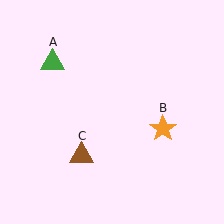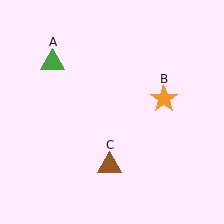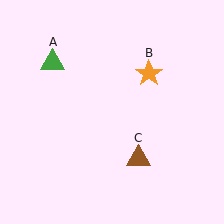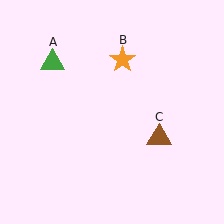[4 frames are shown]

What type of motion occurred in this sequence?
The orange star (object B), brown triangle (object C) rotated counterclockwise around the center of the scene.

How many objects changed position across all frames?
2 objects changed position: orange star (object B), brown triangle (object C).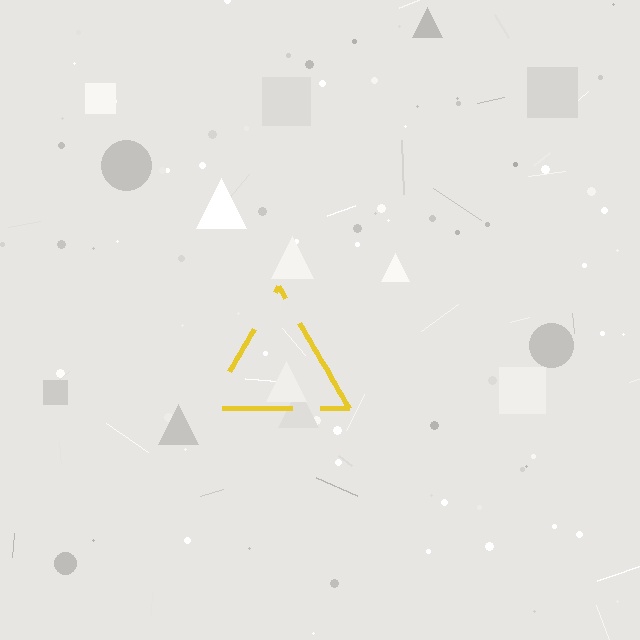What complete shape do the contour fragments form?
The contour fragments form a triangle.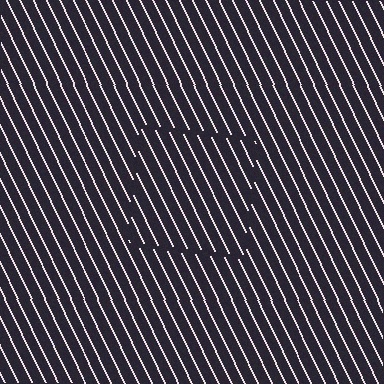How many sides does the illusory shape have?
4 sides — the line-ends trace a square.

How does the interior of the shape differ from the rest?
The interior of the shape contains the same grating, shifted by half a period — the contour is defined by the phase discontinuity where line-ends from the inner and outer gratings abut.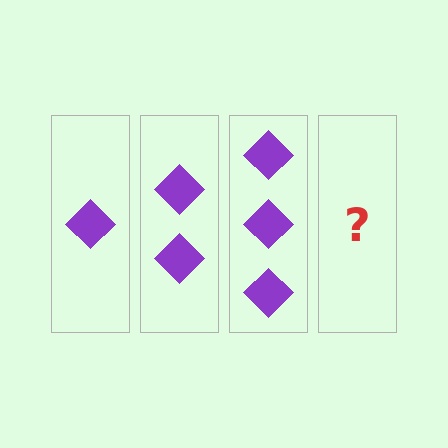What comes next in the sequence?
The next element should be 4 diamonds.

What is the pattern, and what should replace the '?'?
The pattern is that each step adds one more diamond. The '?' should be 4 diamonds.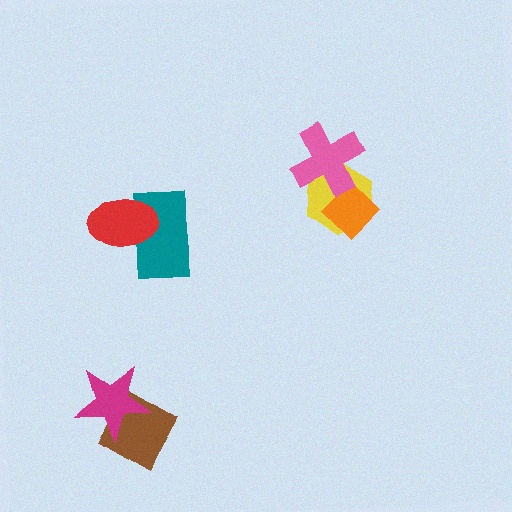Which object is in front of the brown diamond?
The magenta star is in front of the brown diamond.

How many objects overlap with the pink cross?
2 objects overlap with the pink cross.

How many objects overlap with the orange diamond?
2 objects overlap with the orange diamond.